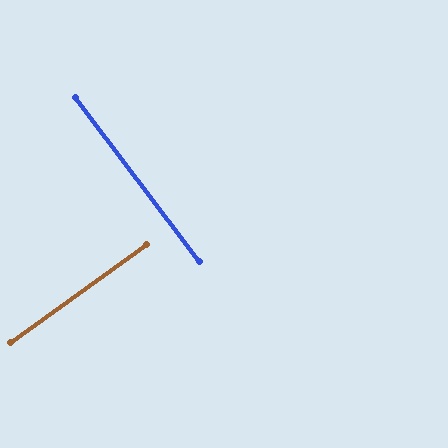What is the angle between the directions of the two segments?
Approximately 88 degrees.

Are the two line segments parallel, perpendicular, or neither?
Perpendicular — they meet at approximately 88°.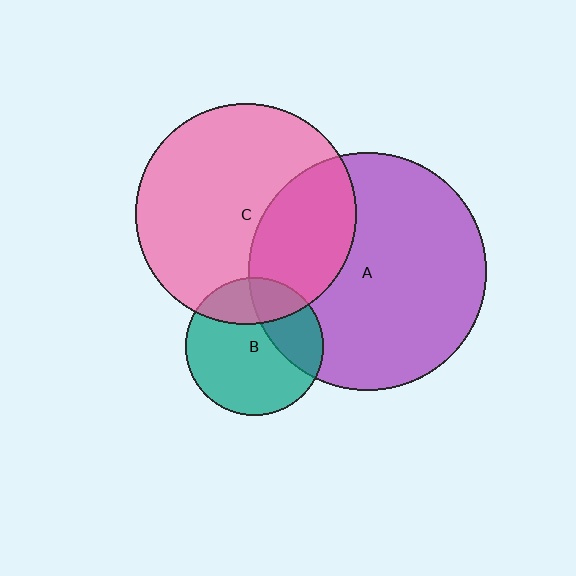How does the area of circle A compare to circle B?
Approximately 3.0 times.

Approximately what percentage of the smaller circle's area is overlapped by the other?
Approximately 30%.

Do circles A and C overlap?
Yes.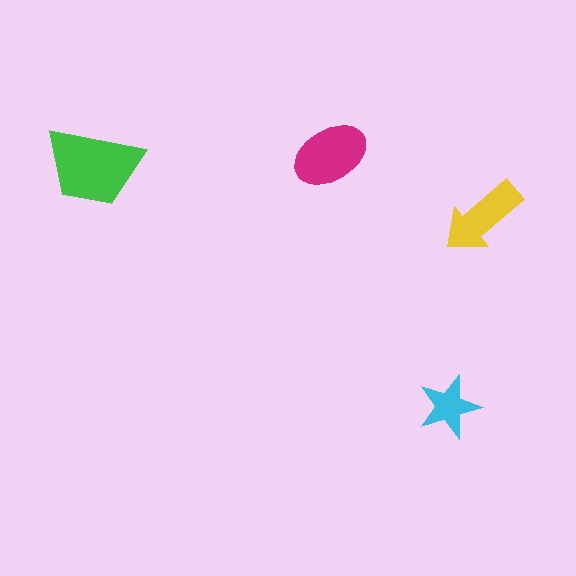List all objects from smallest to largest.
The cyan star, the yellow arrow, the magenta ellipse, the green trapezoid.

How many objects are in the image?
There are 4 objects in the image.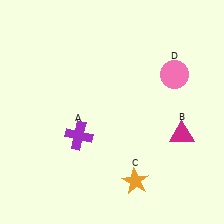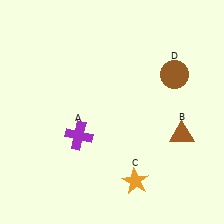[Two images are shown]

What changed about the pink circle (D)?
In Image 1, D is pink. In Image 2, it changed to brown.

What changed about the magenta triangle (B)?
In Image 1, B is magenta. In Image 2, it changed to brown.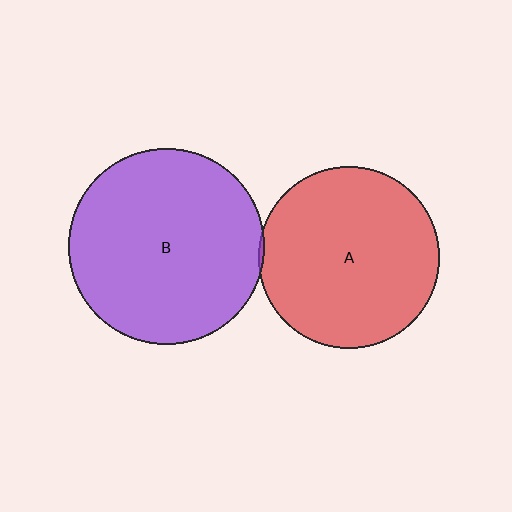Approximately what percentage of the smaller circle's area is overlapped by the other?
Approximately 5%.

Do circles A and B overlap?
Yes.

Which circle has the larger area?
Circle B (purple).